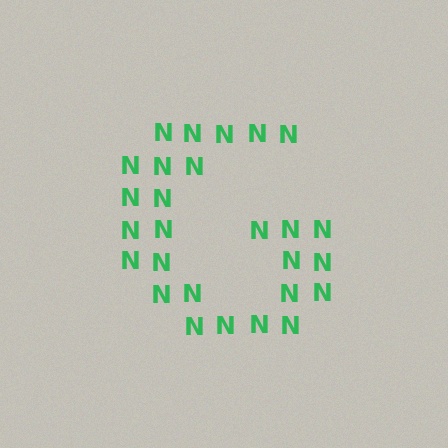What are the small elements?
The small elements are letter N's.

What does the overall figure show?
The overall figure shows the letter G.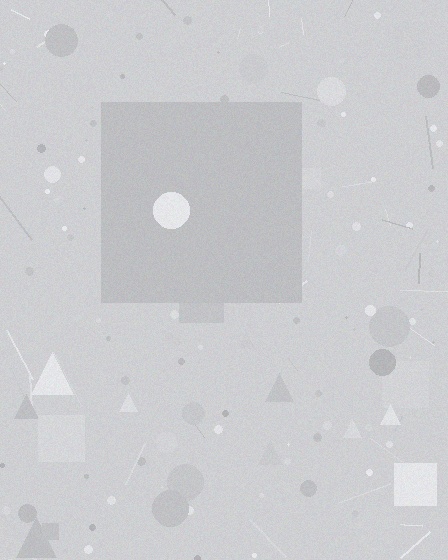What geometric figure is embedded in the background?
A square is embedded in the background.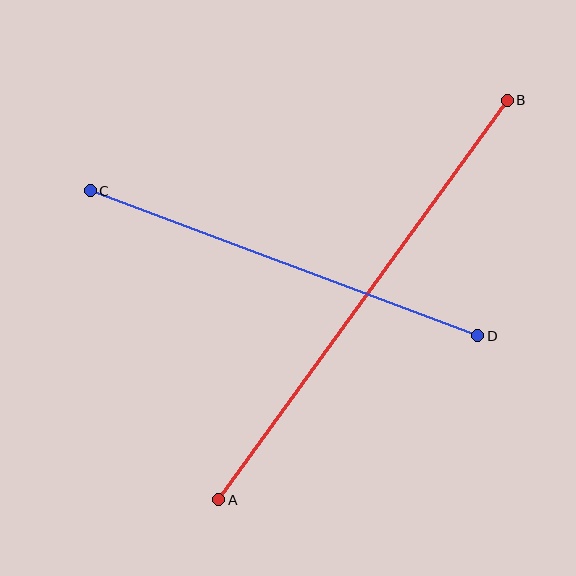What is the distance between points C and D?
The distance is approximately 414 pixels.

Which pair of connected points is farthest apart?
Points A and B are farthest apart.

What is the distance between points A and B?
The distance is approximately 493 pixels.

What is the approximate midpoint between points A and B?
The midpoint is at approximately (363, 300) pixels.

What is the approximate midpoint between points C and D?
The midpoint is at approximately (284, 263) pixels.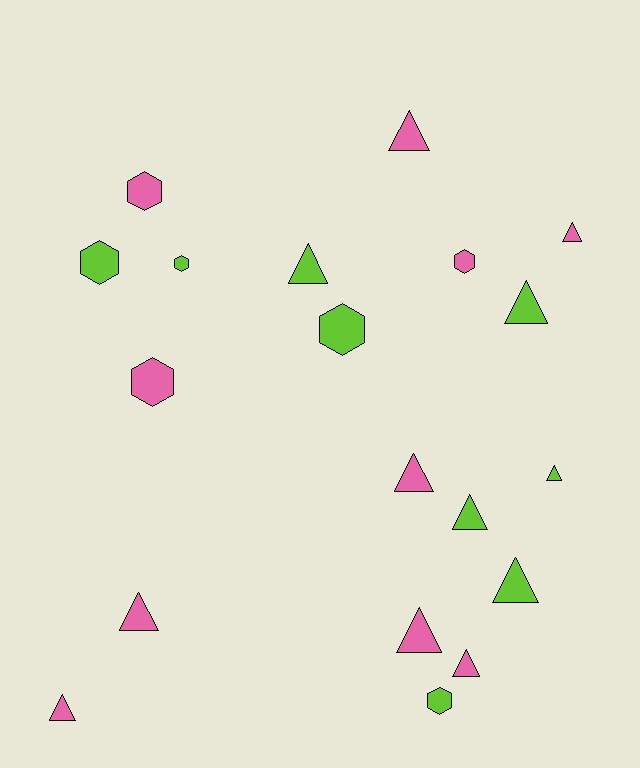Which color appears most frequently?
Pink, with 10 objects.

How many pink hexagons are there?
There are 3 pink hexagons.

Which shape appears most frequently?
Triangle, with 12 objects.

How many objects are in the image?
There are 19 objects.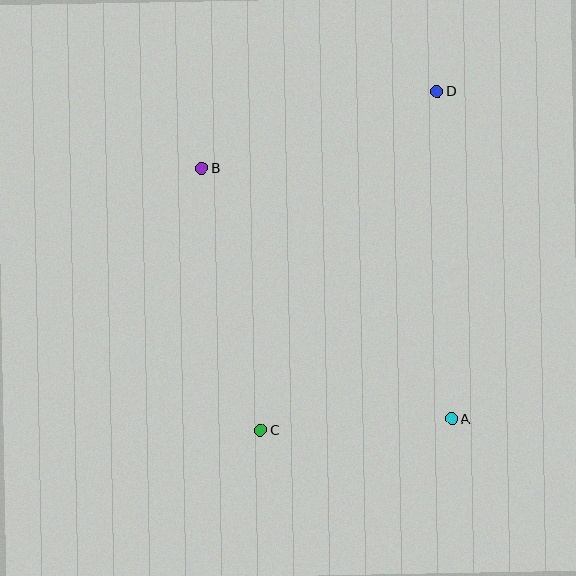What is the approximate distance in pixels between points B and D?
The distance between B and D is approximately 248 pixels.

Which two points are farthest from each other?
Points C and D are farthest from each other.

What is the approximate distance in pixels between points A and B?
The distance between A and B is approximately 354 pixels.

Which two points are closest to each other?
Points A and C are closest to each other.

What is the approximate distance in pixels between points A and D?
The distance between A and D is approximately 328 pixels.